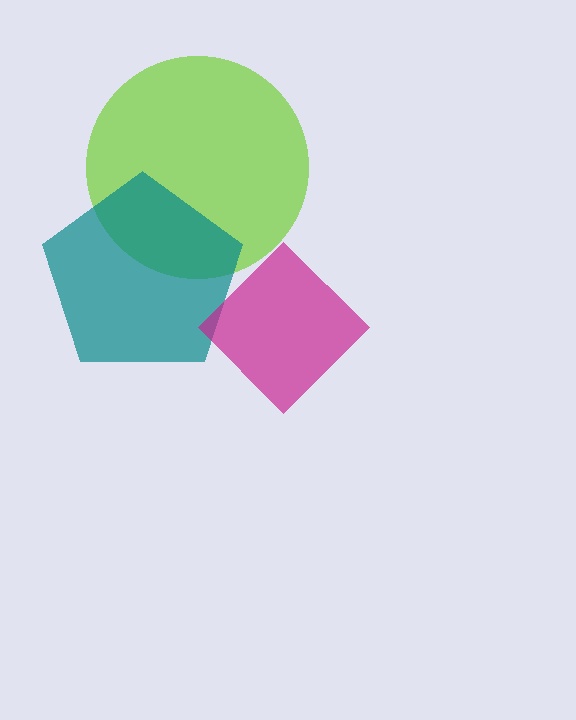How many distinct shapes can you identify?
There are 3 distinct shapes: a lime circle, a teal pentagon, a magenta diamond.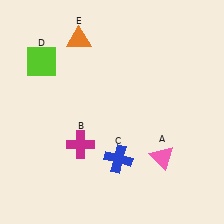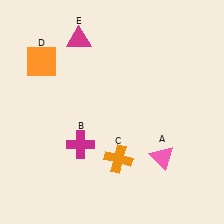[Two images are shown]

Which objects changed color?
C changed from blue to orange. D changed from lime to orange. E changed from orange to magenta.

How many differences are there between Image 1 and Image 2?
There are 3 differences between the two images.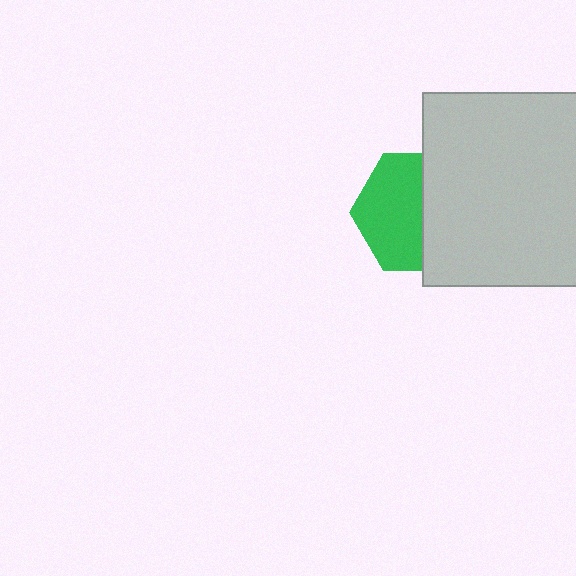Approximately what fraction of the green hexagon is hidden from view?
Roughly 46% of the green hexagon is hidden behind the light gray square.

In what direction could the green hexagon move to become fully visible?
The green hexagon could move left. That would shift it out from behind the light gray square entirely.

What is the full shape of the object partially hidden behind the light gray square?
The partially hidden object is a green hexagon.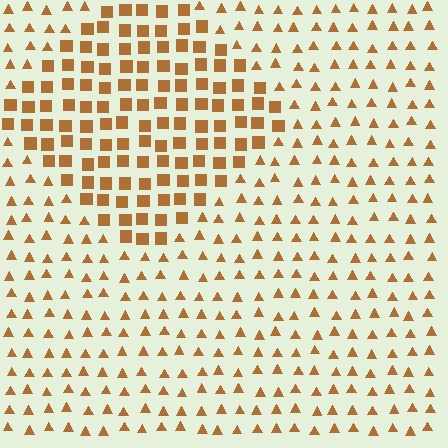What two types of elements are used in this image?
The image uses squares inside the diamond region and triangles outside it.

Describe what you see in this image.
The image is filled with small brown elements arranged in a uniform grid. A diamond-shaped region contains squares, while the surrounding area contains triangles. The boundary is defined purely by the change in element shape.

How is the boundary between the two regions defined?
The boundary is defined by a change in element shape: squares inside vs. triangles outside. All elements share the same color and spacing.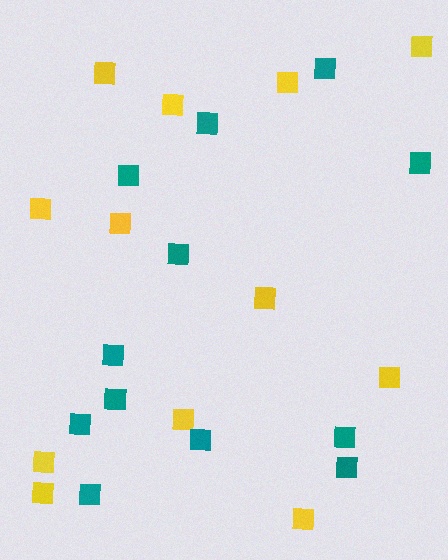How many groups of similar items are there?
There are 2 groups: one group of yellow squares (12) and one group of teal squares (12).